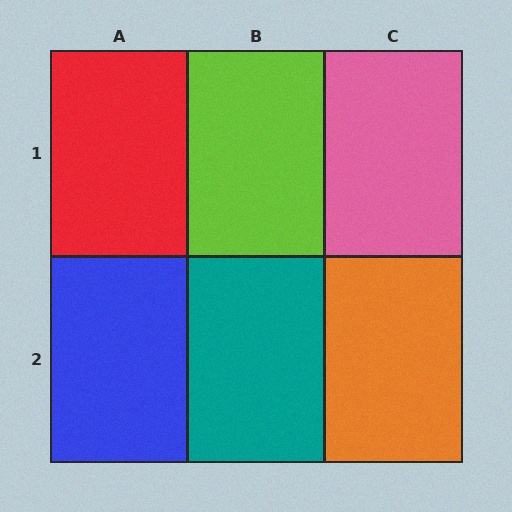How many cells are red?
1 cell is red.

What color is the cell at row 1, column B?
Lime.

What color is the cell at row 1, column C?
Pink.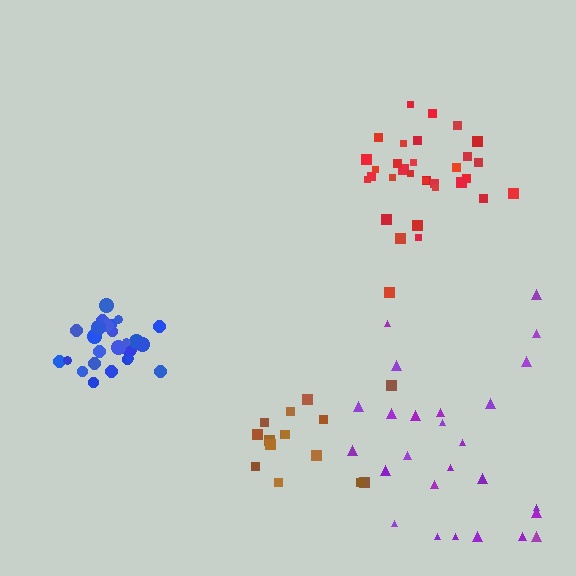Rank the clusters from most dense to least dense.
blue, red, brown, purple.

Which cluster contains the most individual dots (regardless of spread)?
Red (32).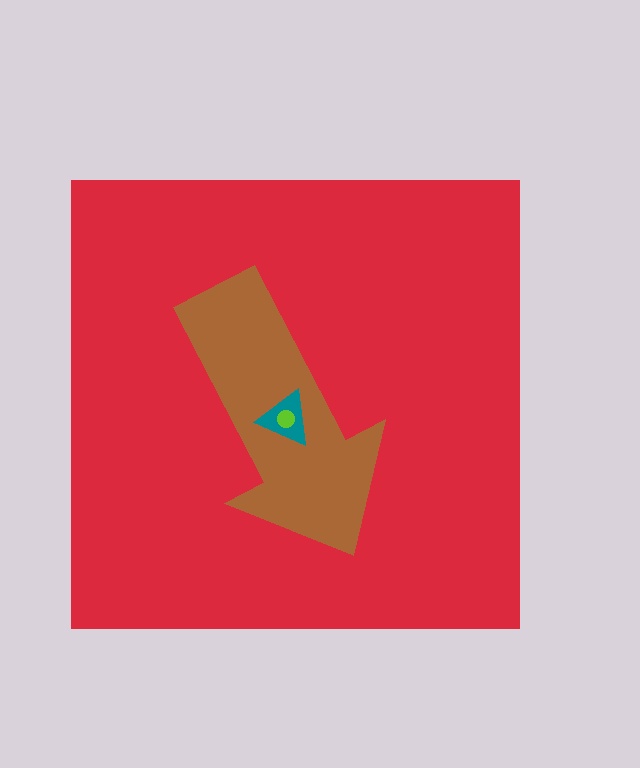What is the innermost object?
The lime circle.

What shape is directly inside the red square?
The brown arrow.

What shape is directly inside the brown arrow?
The teal triangle.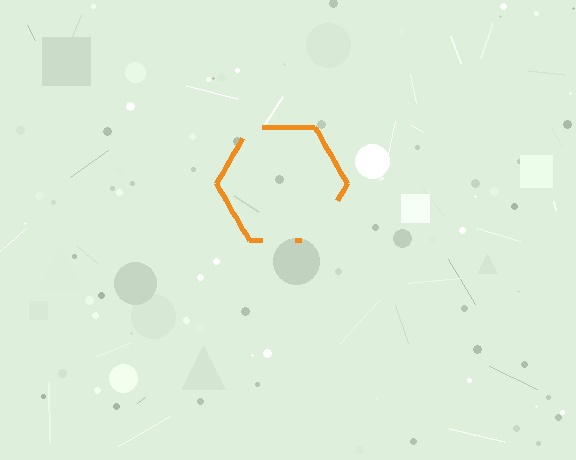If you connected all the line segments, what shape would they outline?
They would outline a hexagon.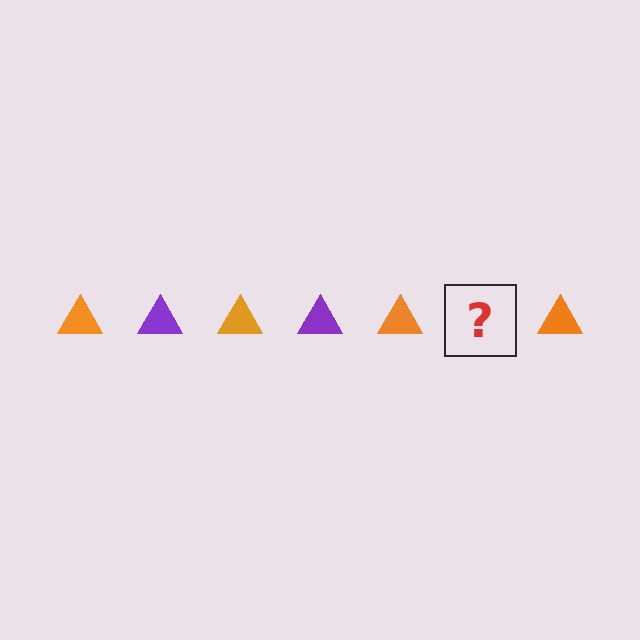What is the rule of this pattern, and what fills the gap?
The rule is that the pattern cycles through orange, purple triangles. The gap should be filled with a purple triangle.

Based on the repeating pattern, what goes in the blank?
The blank should be a purple triangle.